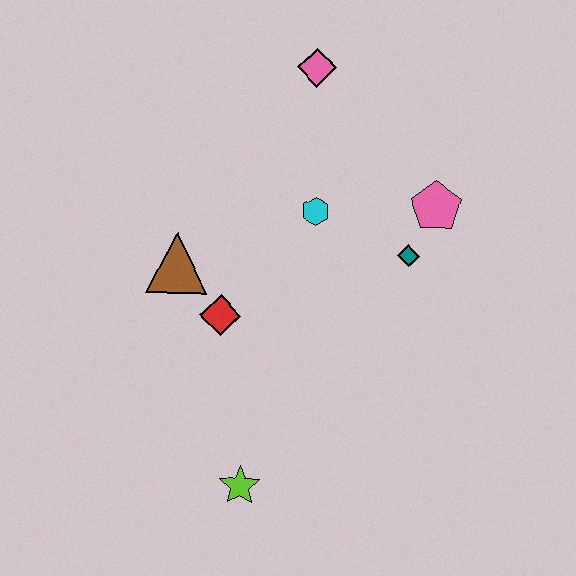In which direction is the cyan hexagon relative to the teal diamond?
The cyan hexagon is to the left of the teal diamond.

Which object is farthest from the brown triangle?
The pink pentagon is farthest from the brown triangle.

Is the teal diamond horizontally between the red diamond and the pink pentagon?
Yes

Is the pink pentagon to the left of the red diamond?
No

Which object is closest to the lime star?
The red diamond is closest to the lime star.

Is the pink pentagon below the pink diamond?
Yes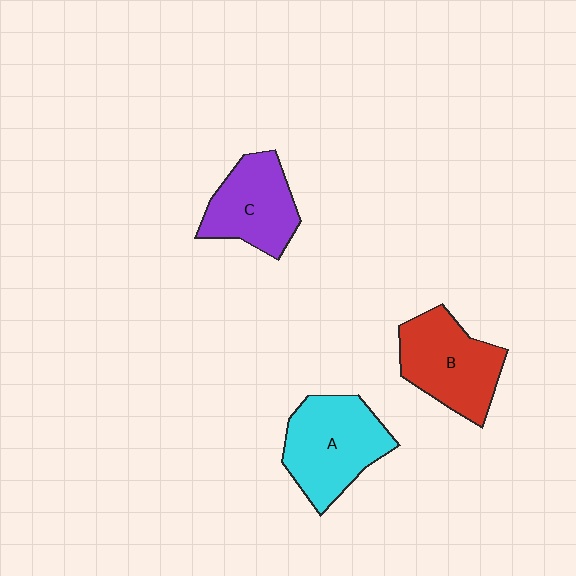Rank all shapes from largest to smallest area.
From largest to smallest: A (cyan), B (red), C (purple).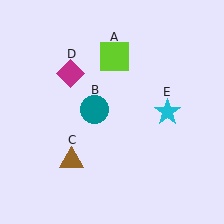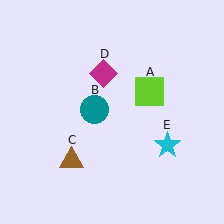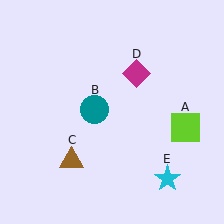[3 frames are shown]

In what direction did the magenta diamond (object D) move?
The magenta diamond (object D) moved right.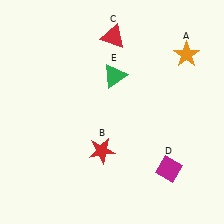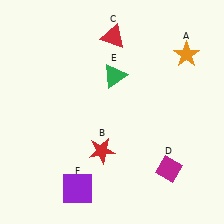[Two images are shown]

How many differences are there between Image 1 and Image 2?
There is 1 difference between the two images.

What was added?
A purple square (F) was added in Image 2.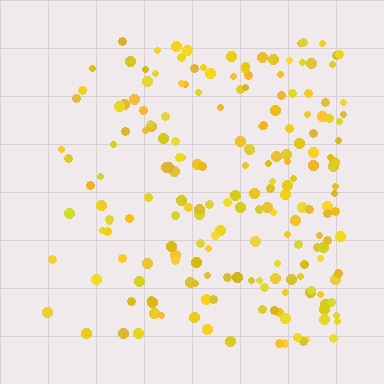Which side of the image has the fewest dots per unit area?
The left.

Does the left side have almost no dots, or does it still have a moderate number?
Still a moderate number, just noticeably fewer than the right.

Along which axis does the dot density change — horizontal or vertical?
Horizontal.